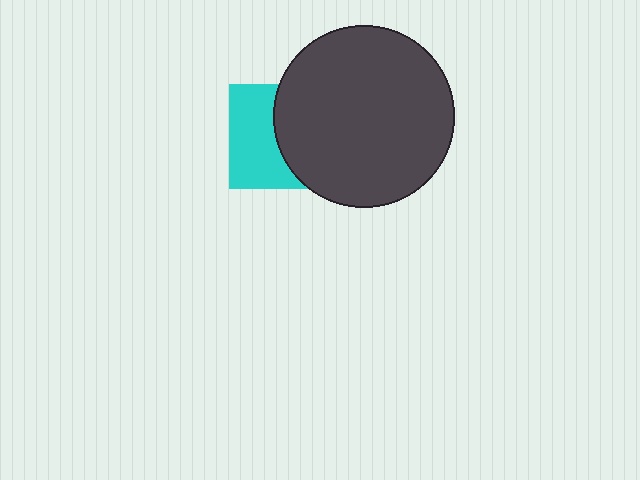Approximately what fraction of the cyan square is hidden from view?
Roughly 50% of the cyan square is hidden behind the dark gray circle.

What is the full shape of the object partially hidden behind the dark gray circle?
The partially hidden object is a cyan square.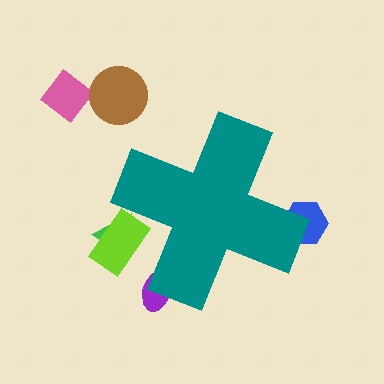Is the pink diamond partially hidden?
No, the pink diamond is fully visible.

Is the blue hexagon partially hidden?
Yes, the blue hexagon is partially hidden behind the teal cross.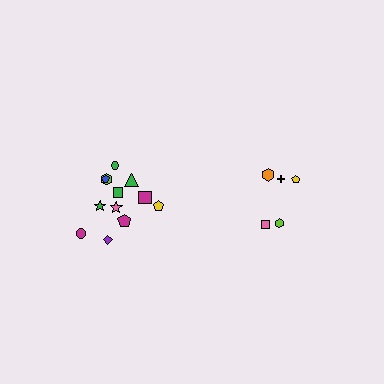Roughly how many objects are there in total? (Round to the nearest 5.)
Roughly 15 objects in total.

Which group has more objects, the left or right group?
The left group.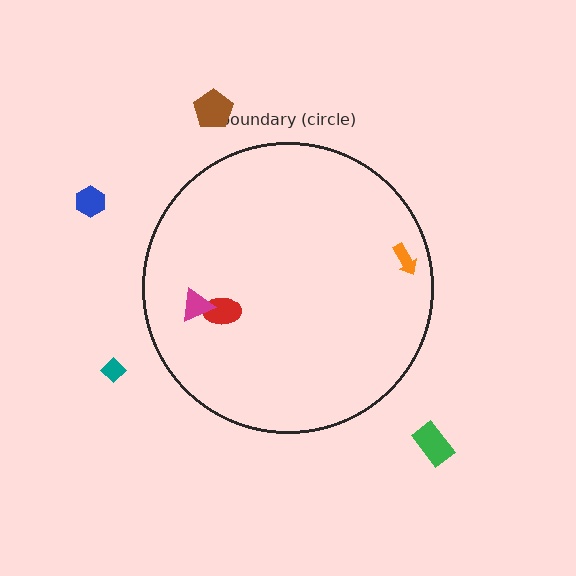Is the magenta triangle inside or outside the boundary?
Inside.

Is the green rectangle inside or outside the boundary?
Outside.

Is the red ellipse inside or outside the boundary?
Inside.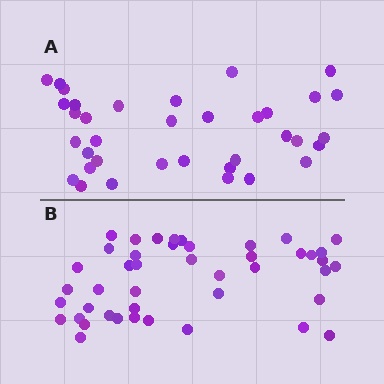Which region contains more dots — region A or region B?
Region B (the bottom region) has more dots.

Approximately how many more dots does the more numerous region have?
Region B has roughly 8 or so more dots than region A.